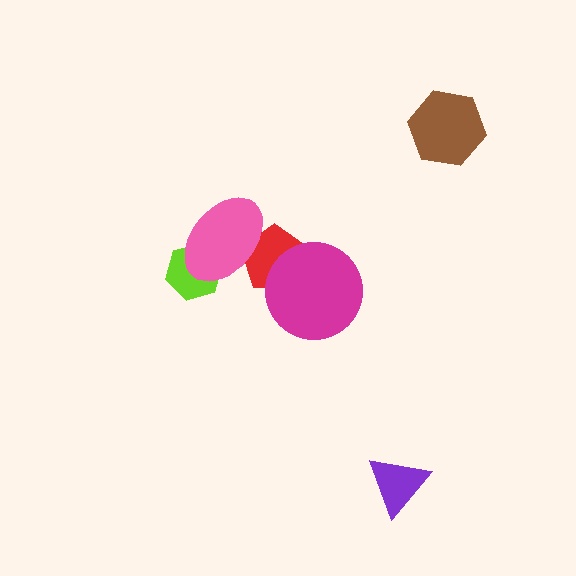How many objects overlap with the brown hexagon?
0 objects overlap with the brown hexagon.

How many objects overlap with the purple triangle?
0 objects overlap with the purple triangle.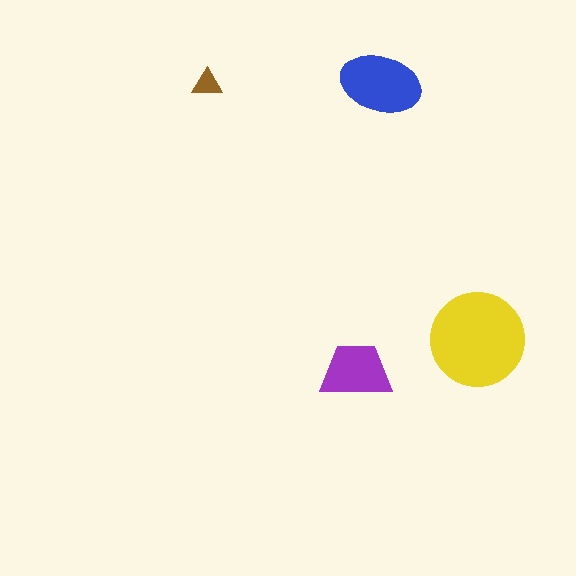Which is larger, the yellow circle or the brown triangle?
The yellow circle.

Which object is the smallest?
The brown triangle.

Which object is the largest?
The yellow circle.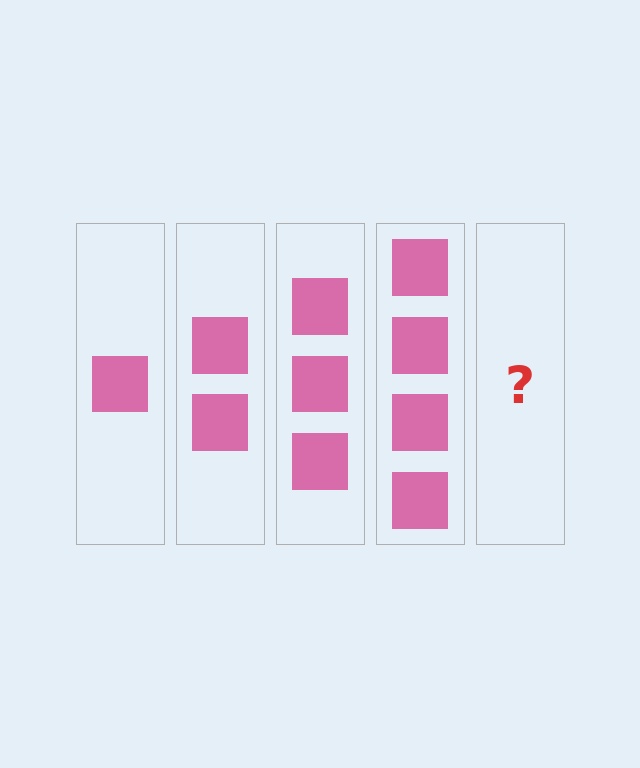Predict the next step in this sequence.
The next step is 5 squares.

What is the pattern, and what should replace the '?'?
The pattern is that each step adds one more square. The '?' should be 5 squares.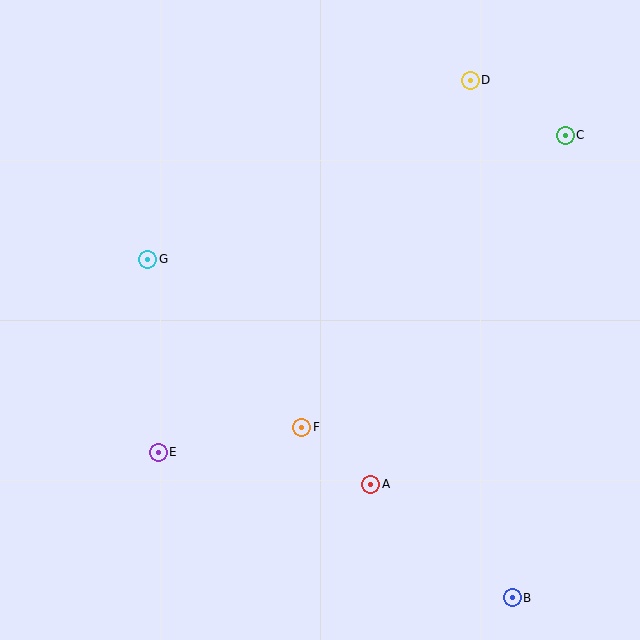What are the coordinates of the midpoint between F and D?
The midpoint between F and D is at (386, 254).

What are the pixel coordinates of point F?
Point F is at (302, 427).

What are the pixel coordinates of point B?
Point B is at (512, 598).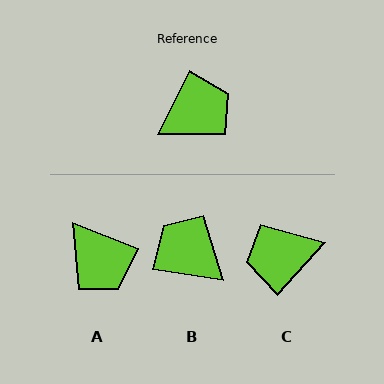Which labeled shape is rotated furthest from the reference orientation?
C, about 164 degrees away.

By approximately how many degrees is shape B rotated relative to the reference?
Approximately 107 degrees counter-clockwise.